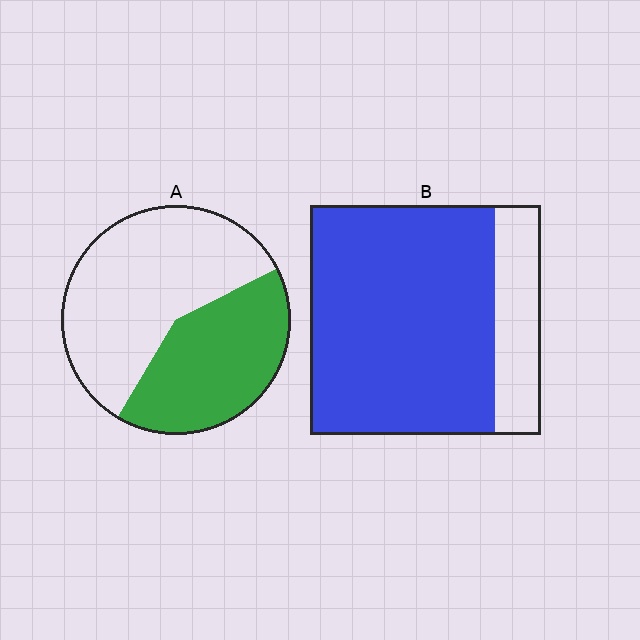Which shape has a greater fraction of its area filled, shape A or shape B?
Shape B.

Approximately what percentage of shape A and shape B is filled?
A is approximately 40% and B is approximately 80%.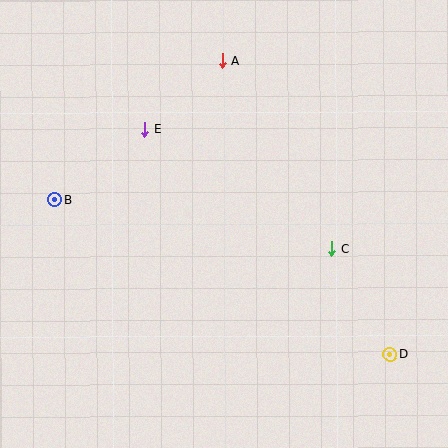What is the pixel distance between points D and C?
The distance between D and C is 121 pixels.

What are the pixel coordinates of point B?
Point B is at (55, 199).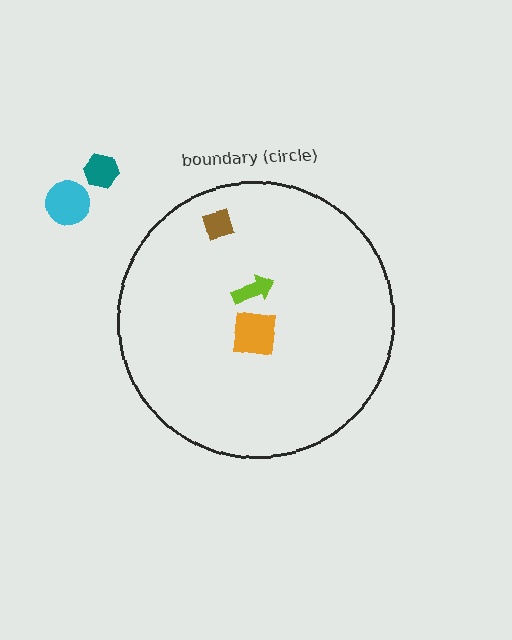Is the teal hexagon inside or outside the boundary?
Outside.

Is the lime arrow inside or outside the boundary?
Inside.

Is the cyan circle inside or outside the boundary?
Outside.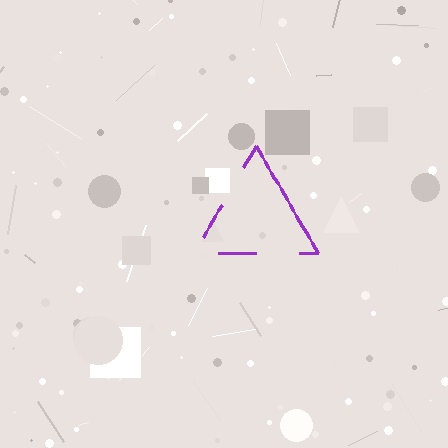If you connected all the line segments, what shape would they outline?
They would outline a triangle.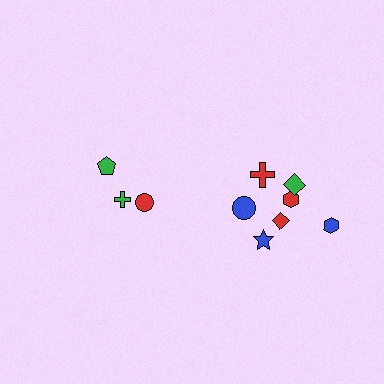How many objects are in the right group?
There are 7 objects.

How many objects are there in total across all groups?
There are 10 objects.